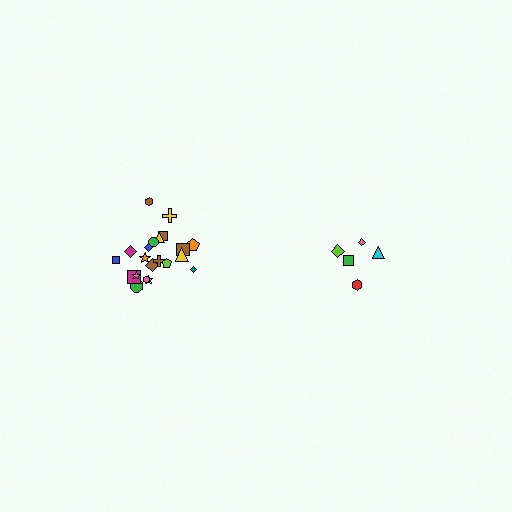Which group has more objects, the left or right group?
The left group.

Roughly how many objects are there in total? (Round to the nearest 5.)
Roughly 25 objects in total.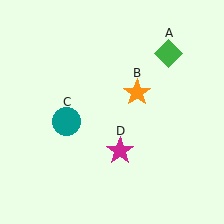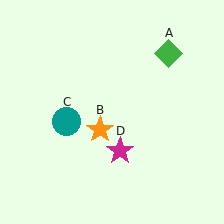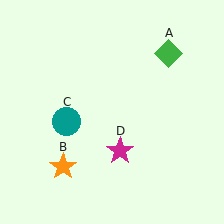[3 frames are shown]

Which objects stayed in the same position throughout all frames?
Green diamond (object A) and teal circle (object C) and magenta star (object D) remained stationary.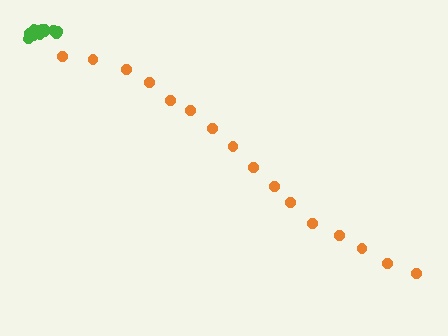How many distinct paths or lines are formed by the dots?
There are 2 distinct paths.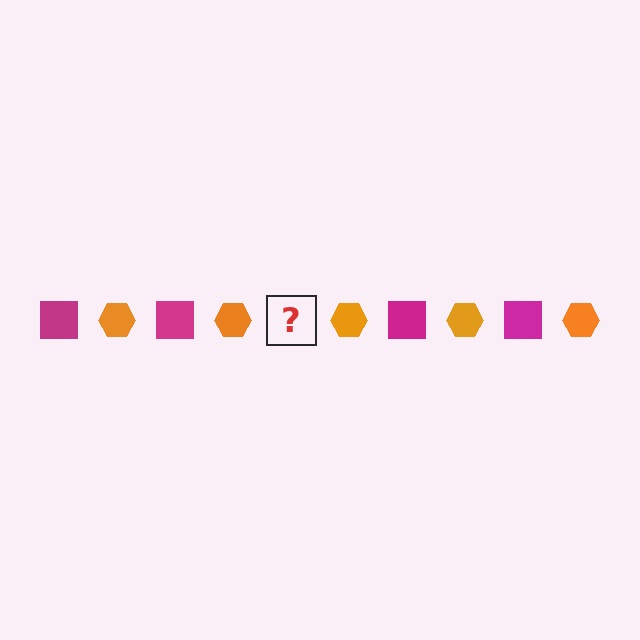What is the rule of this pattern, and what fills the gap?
The rule is that the pattern alternates between magenta square and orange hexagon. The gap should be filled with a magenta square.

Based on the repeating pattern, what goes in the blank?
The blank should be a magenta square.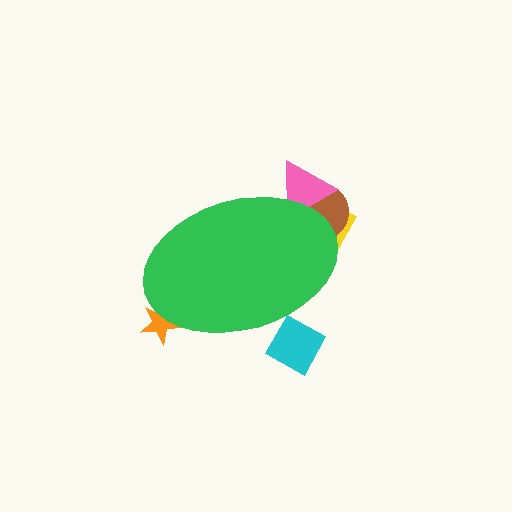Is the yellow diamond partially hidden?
Yes, the yellow diamond is partially hidden behind the green ellipse.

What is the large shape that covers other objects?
A green ellipse.